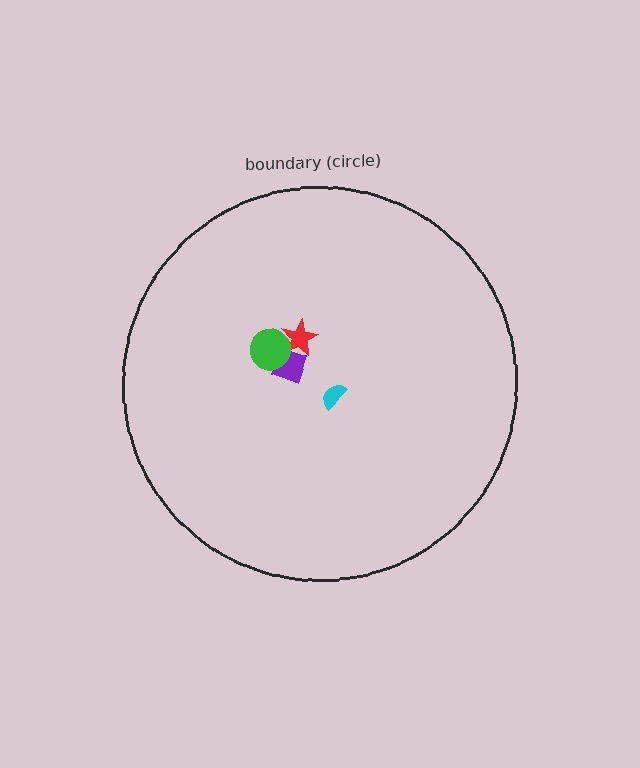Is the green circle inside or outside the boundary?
Inside.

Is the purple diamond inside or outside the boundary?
Inside.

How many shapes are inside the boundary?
4 inside, 0 outside.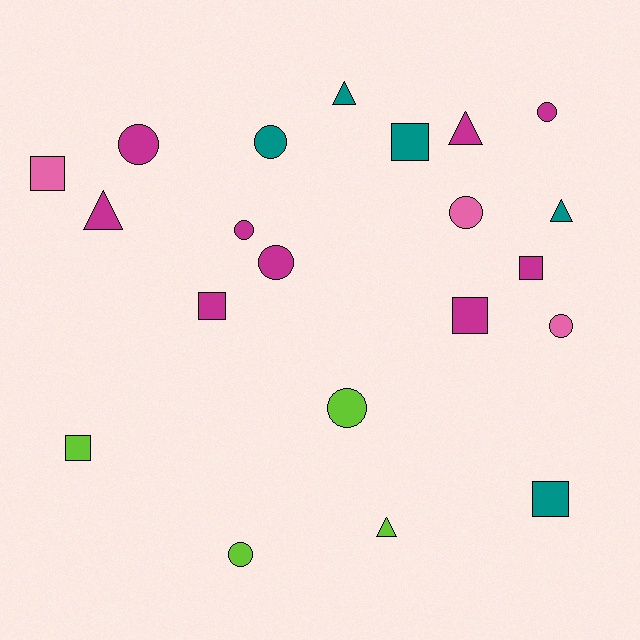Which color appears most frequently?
Magenta, with 9 objects.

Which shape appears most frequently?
Circle, with 9 objects.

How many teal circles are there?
There is 1 teal circle.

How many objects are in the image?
There are 21 objects.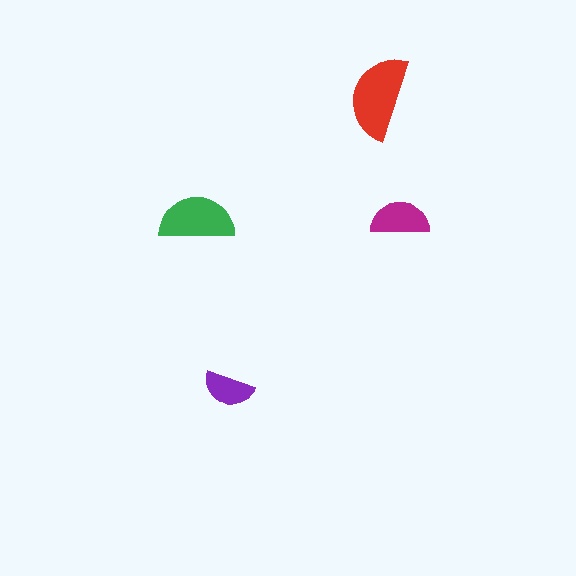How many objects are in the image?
There are 4 objects in the image.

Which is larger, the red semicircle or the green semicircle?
The red one.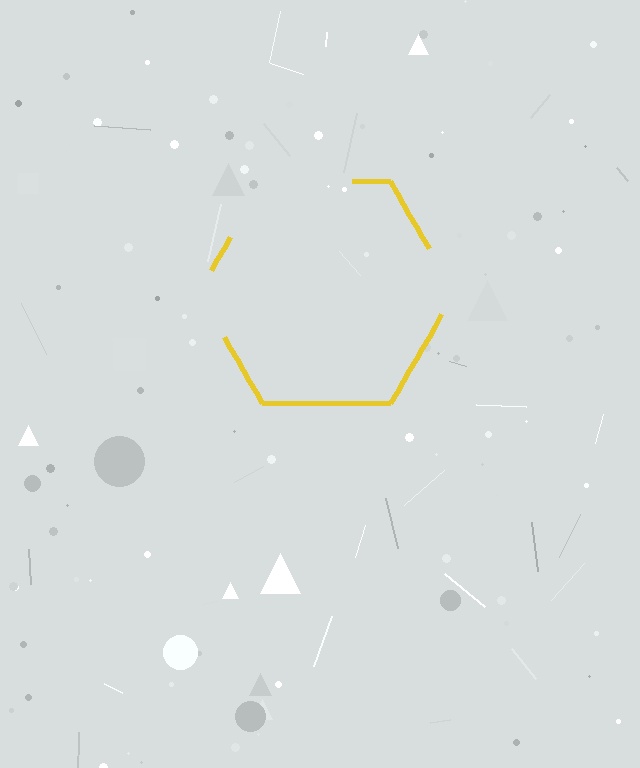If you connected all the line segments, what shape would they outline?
They would outline a hexagon.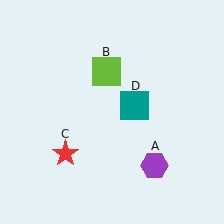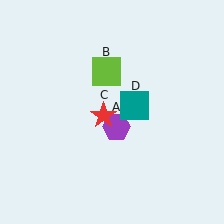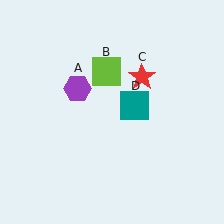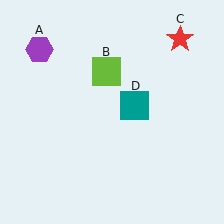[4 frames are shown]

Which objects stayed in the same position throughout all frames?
Lime square (object B) and teal square (object D) remained stationary.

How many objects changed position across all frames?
2 objects changed position: purple hexagon (object A), red star (object C).